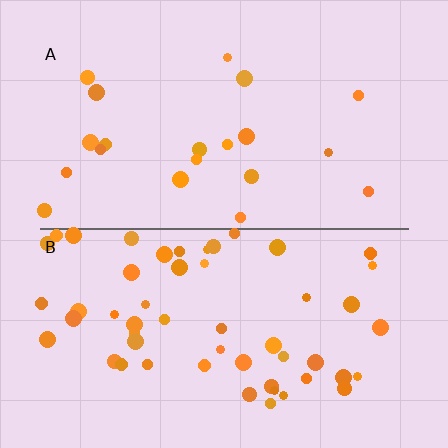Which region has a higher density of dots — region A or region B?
B (the bottom).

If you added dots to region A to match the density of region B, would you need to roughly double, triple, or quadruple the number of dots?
Approximately triple.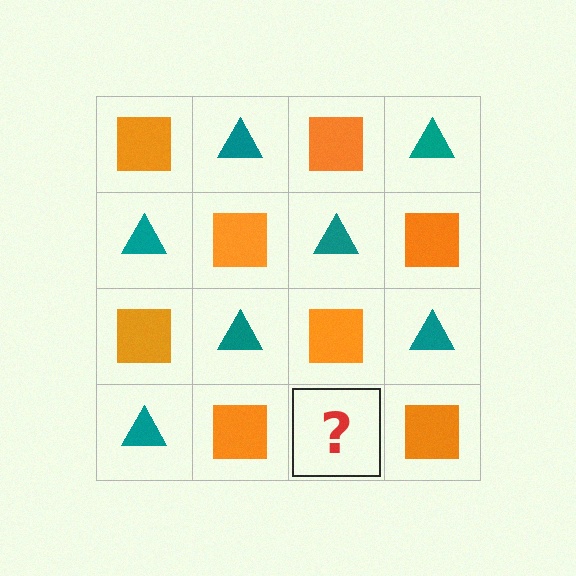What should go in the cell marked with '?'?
The missing cell should contain a teal triangle.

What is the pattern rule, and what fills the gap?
The rule is that it alternates orange square and teal triangle in a checkerboard pattern. The gap should be filled with a teal triangle.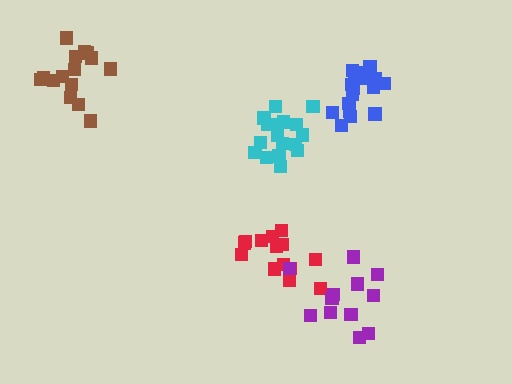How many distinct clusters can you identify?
There are 5 distinct clusters.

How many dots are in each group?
Group 1: 17 dots, Group 2: 15 dots, Group 3: 14 dots, Group 4: 17 dots, Group 5: 12 dots (75 total).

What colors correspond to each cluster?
The clusters are colored: blue, brown, red, cyan, purple.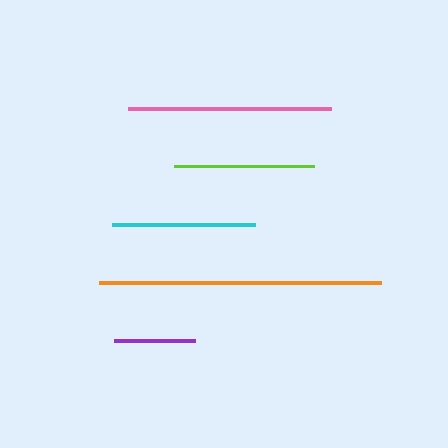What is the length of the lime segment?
The lime segment is approximately 140 pixels long.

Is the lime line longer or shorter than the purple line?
The lime line is longer than the purple line.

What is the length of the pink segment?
The pink segment is approximately 203 pixels long.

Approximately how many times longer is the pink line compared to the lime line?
The pink line is approximately 1.4 times the length of the lime line.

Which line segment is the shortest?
The purple line is the shortest at approximately 82 pixels.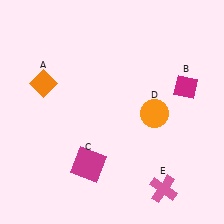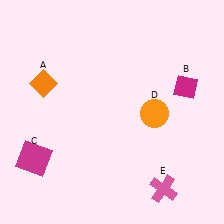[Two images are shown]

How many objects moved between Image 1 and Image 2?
1 object moved between the two images.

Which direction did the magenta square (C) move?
The magenta square (C) moved left.